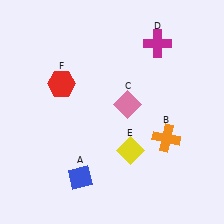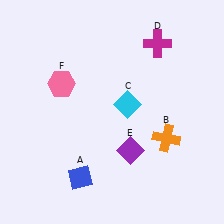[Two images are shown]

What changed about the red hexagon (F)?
In Image 1, F is red. In Image 2, it changed to pink.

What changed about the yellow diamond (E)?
In Image 1, E is yellow. In Image 2, it changed to purple.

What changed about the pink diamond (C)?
In Image 1, C is pink. In Image 2, it changed to cyan.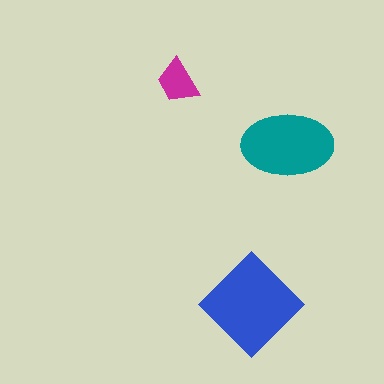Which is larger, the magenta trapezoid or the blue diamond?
The blue diamond.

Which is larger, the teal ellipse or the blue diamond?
The blue diamond.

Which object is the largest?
The blue diamond.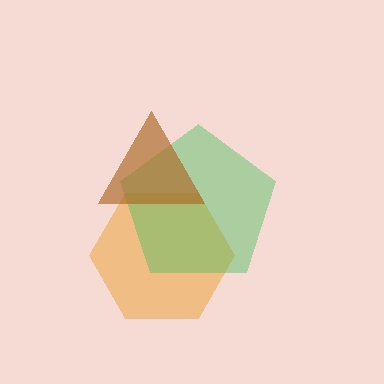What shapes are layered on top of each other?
The layered shapes are: an orange hexagon, a green pentagon, a brown triangle.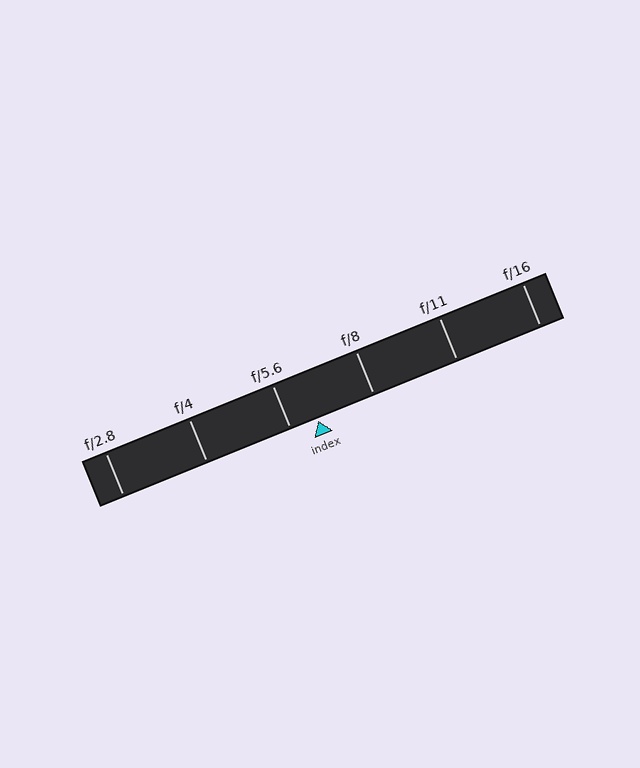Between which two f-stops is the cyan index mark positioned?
The index mark is between f/5.6 and f/8.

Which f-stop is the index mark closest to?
The index mark is closest to f/5.6.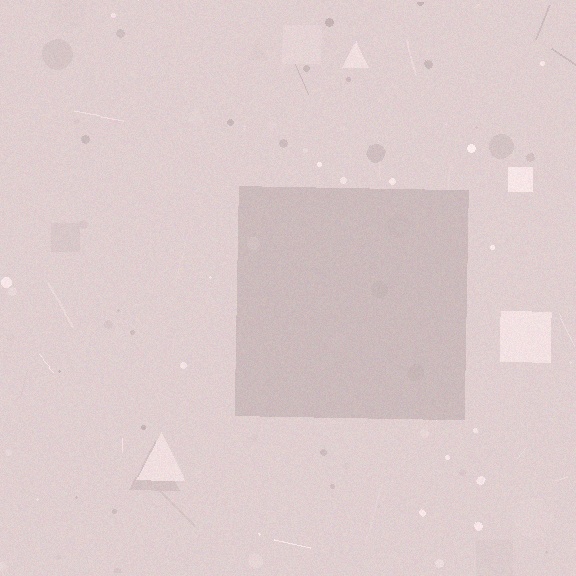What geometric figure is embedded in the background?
A square is embedded in the background.